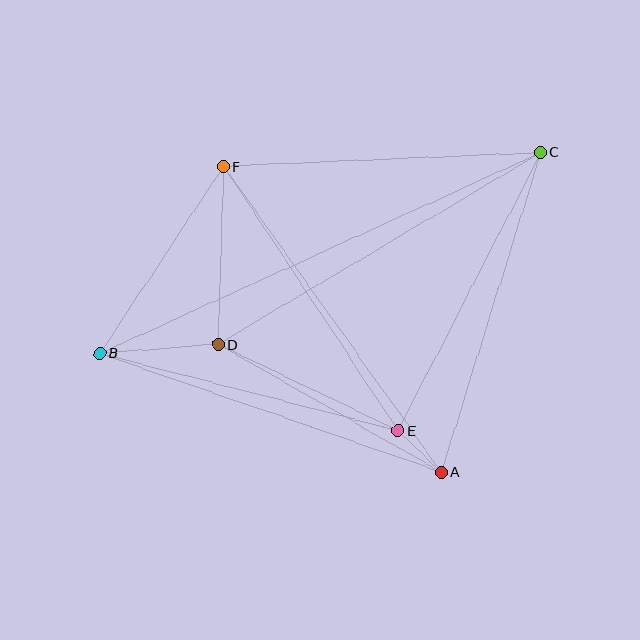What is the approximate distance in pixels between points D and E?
The distance between D and E is approximately 200 pixels.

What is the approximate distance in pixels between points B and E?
The distance between B and E is approximately 308 pixels.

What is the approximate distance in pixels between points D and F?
The distance between D and F is approximately 178 pixels.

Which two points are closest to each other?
Points A and E are closest to each other.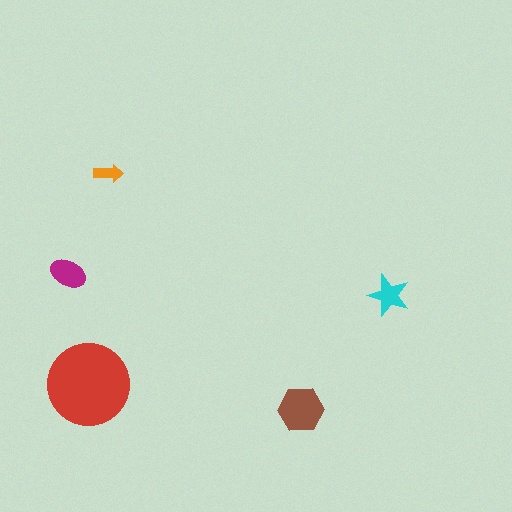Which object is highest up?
The orange arrow is topmost.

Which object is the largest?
The red circle.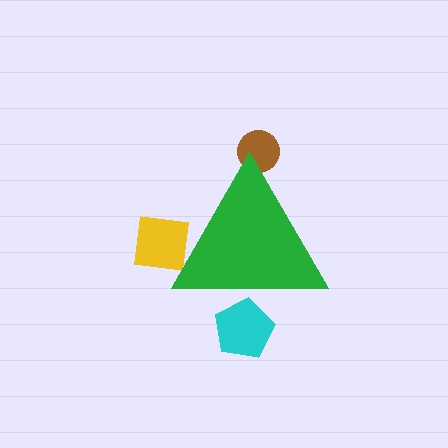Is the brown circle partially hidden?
Yes, the brown circle is partially hidden behind the green triangle.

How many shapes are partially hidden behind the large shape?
3 shapes are partially hidden.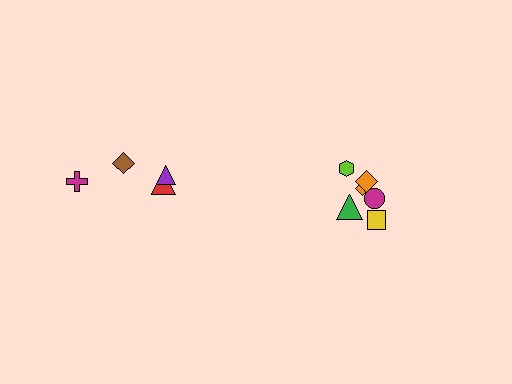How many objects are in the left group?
There are 4 objects.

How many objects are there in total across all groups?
There are 10 objects.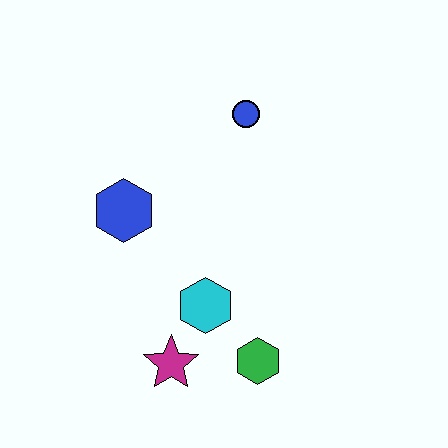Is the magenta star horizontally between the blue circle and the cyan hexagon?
No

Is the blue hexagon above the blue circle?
No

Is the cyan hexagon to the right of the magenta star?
Yes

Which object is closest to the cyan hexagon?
The magenta star is closest to the cyan hexagon.